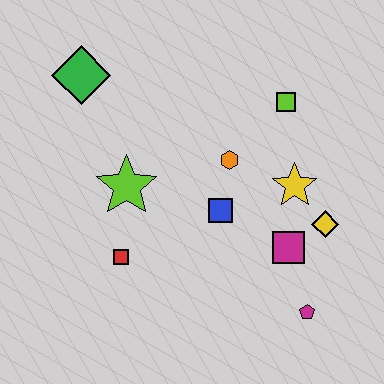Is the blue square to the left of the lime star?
No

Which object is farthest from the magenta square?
The green diamond is farthest from the magenta square.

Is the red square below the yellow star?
Yes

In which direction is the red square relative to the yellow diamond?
The red square is to the left of the yellow diamond.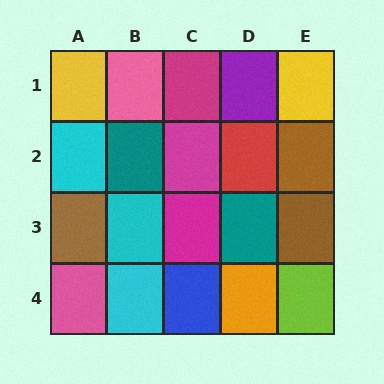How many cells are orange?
1 cell is orange.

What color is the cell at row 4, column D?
Orange.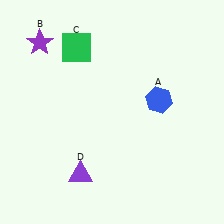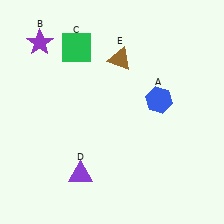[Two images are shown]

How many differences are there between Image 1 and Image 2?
There is 1 difference between the two images.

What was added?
A brown triangle (E) was added in Image 2.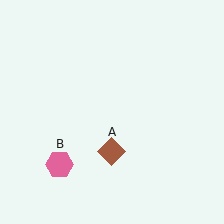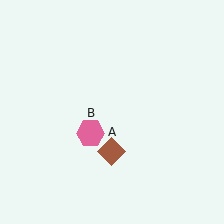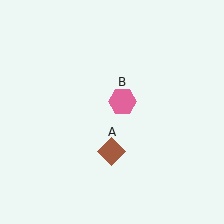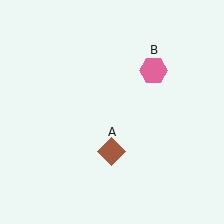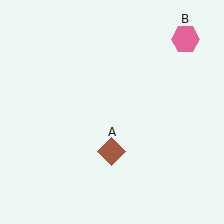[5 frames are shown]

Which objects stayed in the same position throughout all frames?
Brown diamond (object A) remained stationary.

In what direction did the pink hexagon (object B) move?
The pink hexagon (object B) moved up and to the right.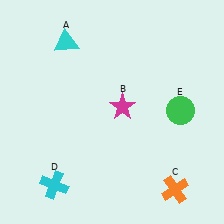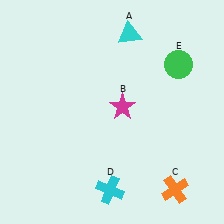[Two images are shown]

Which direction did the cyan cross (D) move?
The cyan cross (D) moved right.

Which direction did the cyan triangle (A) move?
The cyan triangle (A) moved right.